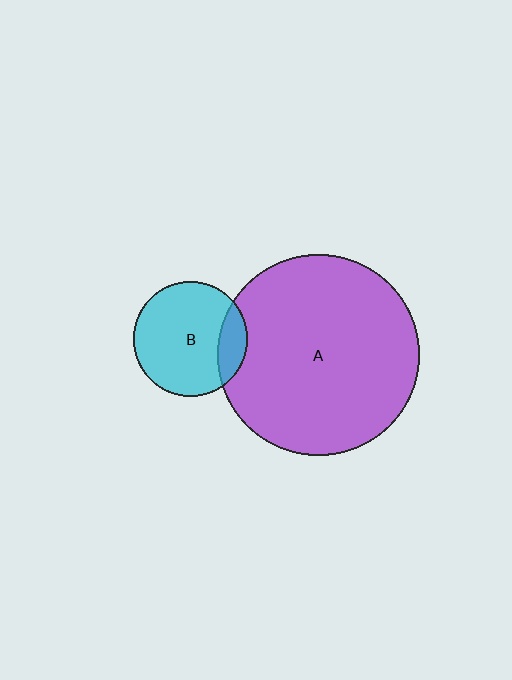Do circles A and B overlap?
Yes.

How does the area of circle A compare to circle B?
Approximately 3.1 times.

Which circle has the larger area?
Circle A (purple).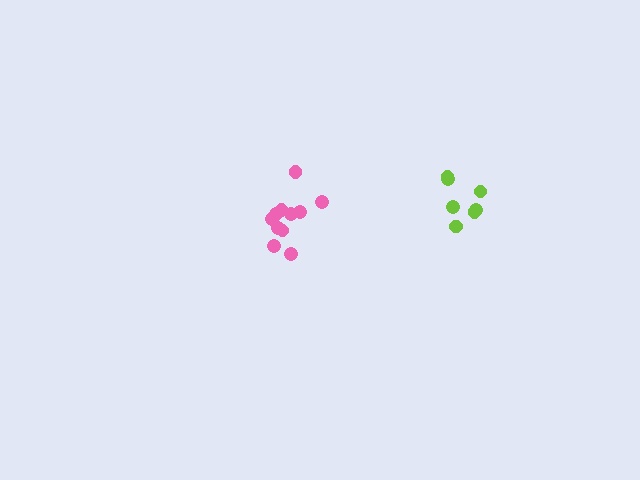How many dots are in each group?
Group 1: 11 dots, Group 2: 7 dots (18 total).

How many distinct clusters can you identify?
There are 2 distinct clusters.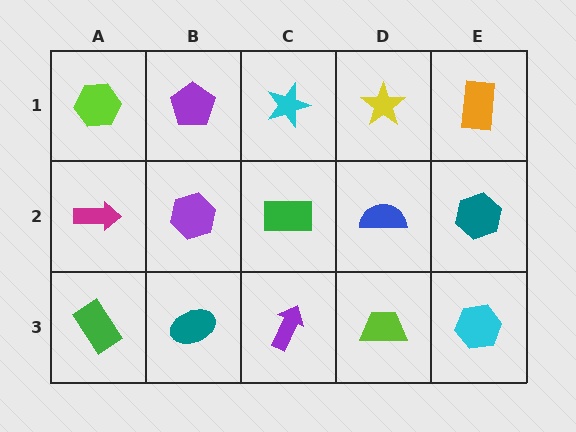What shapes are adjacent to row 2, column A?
A lime hexagon (row 1, column A), a green rectangle (row 3, column A), a purple hexagon (row 2, column B).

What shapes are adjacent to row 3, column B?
A purple hexagon (row 2, column B), a green rectangle (row 3, column A), a purple arrow (row 3, column C).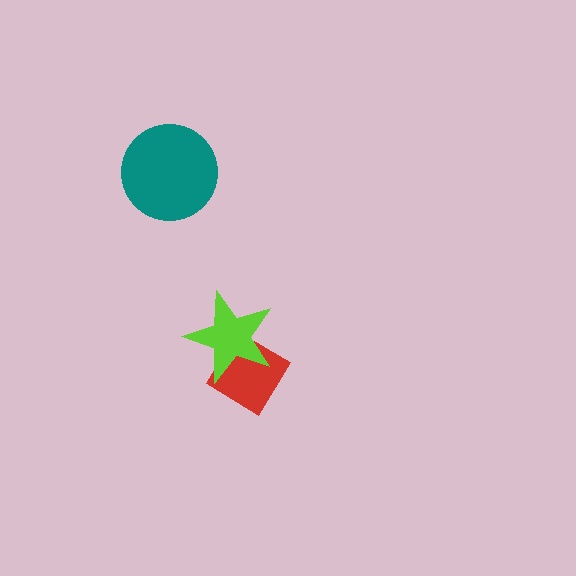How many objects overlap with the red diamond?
1 object overlaps with the red diamond.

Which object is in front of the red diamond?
The lime star is in front of the red diamond.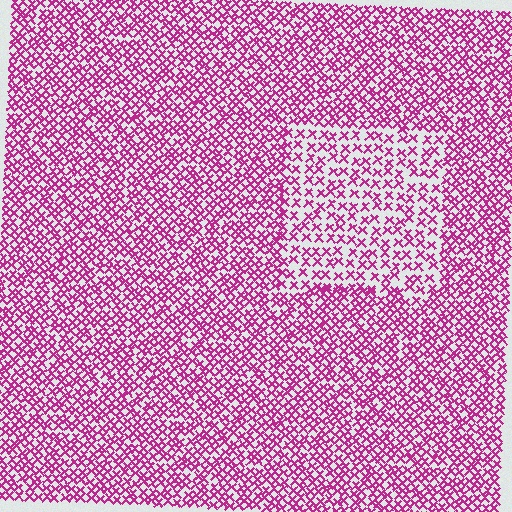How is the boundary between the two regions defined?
The boundary is defined by a change in element density (approximately 1.7x ratio). All elements are the same color, size, and shape.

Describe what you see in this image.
The image contains small magenta elements arranged at two different densities. A rectangle-shaped region is visible where the elements are less densely packed than the surrounding area.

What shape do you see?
I see a rectangle.